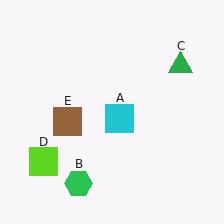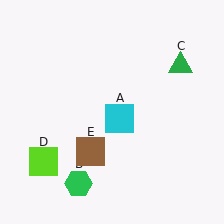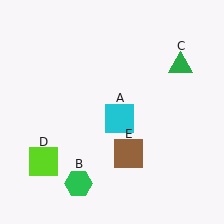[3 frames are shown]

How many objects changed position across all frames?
1 object changed position: brown square (object E).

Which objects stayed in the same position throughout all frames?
Cyan square (object A) and green hexagon (object B) and green triangle (object C) and lime square (object D) remained stationary.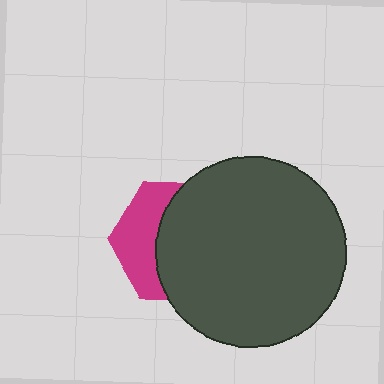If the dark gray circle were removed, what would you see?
You would see the complete magenta hexagon.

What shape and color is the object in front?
The object in front is a dark gray circle.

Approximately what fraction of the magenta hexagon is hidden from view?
Roughly 63% of the magenta hexagon is hidden behind the dark gray circle.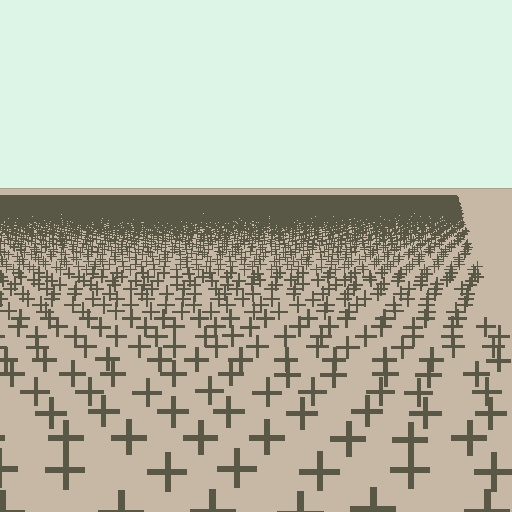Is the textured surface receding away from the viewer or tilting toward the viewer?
The surface is receding away from the viewer. Texture elements get smaller and denser toward the top.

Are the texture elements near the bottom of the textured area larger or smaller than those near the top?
Larger. Near the bottom, elements are closer to the viewer and appear at a bigger on-screen size.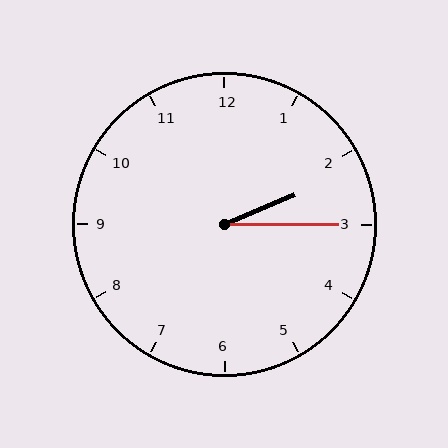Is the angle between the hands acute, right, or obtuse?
It is acute.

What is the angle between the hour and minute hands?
Approximately 22 degrees.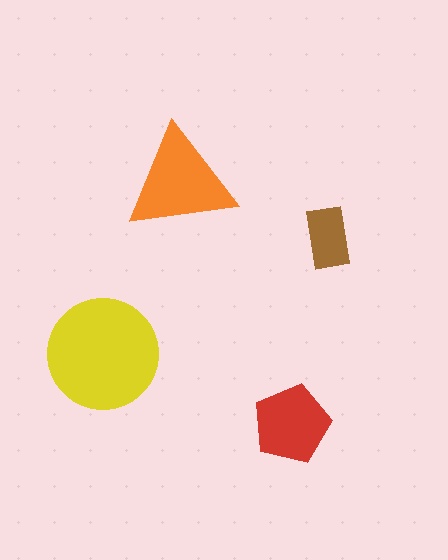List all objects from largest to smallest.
The yellow circle, the orange triangle, the red pentagon, the brown rectangle.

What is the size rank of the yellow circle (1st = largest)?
1st.